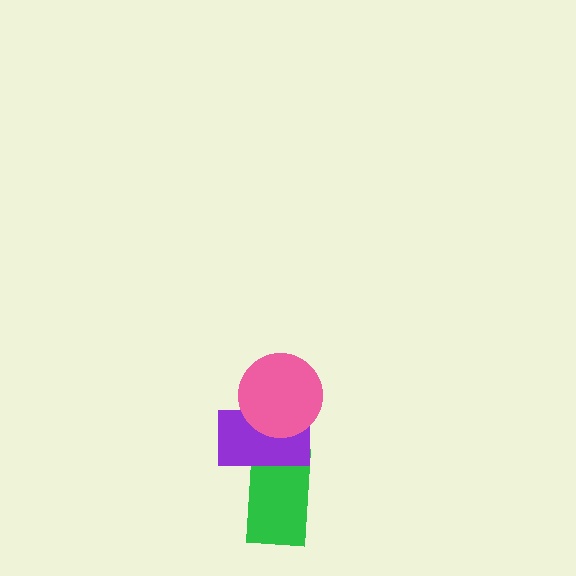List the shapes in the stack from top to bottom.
From top to bottom: the pink circle, the purple rectangle, the green rectangle.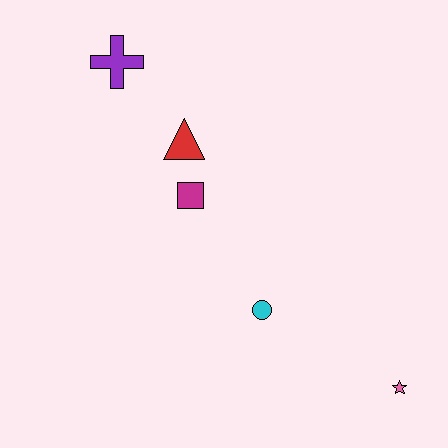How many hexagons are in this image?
There are no hexagons.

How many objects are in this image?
There are 5 objects.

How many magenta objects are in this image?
There is 1 magenta object.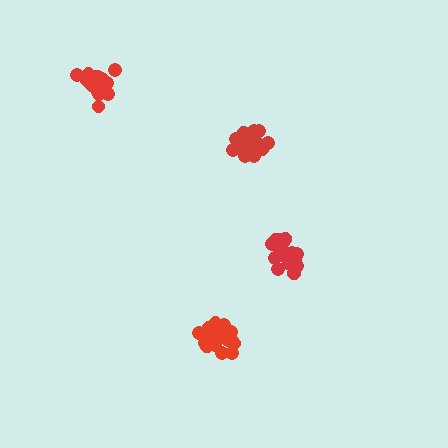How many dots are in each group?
Group 1: 18 dots, Group 2: 20 dots, Group 3: 19 dots, Group 4: 19 dots (76 total).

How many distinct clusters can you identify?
There are 4 distinct clusters.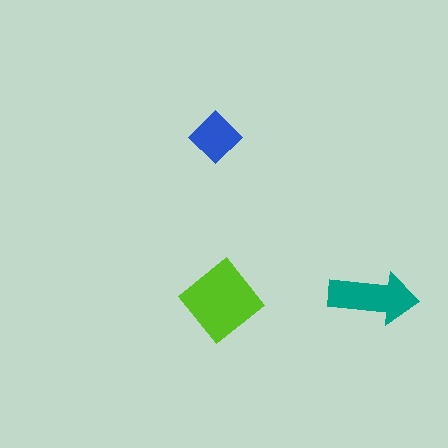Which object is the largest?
The lime diamond.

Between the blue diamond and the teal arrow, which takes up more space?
The teal arrow.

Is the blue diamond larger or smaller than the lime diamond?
Smaller.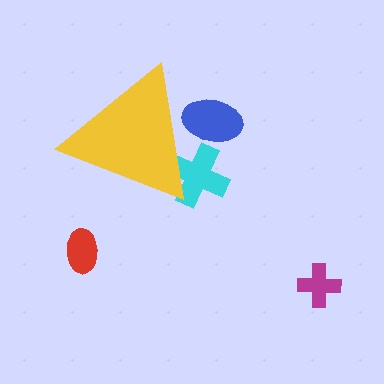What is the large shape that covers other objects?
A yellow triangle.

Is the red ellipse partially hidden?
No, the red ellipse is fully visible.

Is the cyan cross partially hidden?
Yes, the cyan cross is partially hidden behind the yellow triangle.